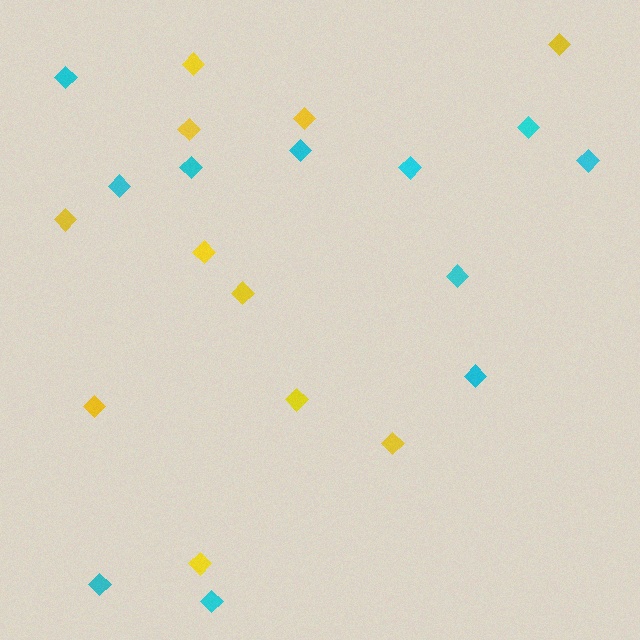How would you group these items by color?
There are 2 groups: one group of yellow diamonds (11) and one group of cyan diamonds (11).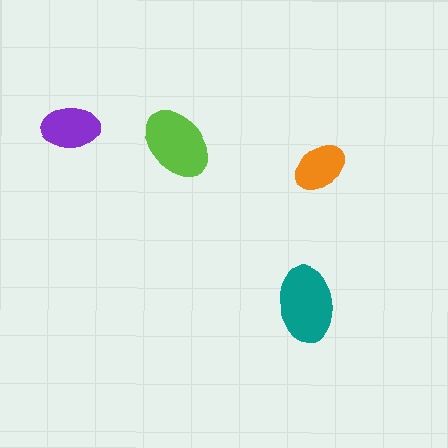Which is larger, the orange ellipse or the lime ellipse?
The lime one.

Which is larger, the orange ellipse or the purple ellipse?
The purple one.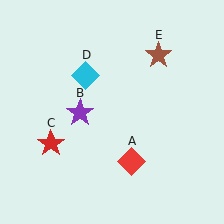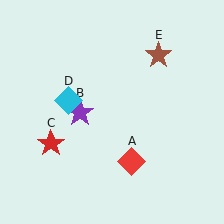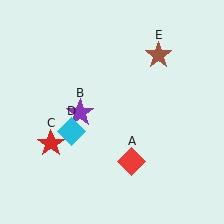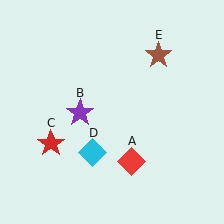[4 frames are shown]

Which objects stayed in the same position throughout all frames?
Red diamond (object A) and purple star (object B) and red star (object C) and brown star (object E) remained stationary.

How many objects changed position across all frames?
1 object changed position: cyan diamond (object D).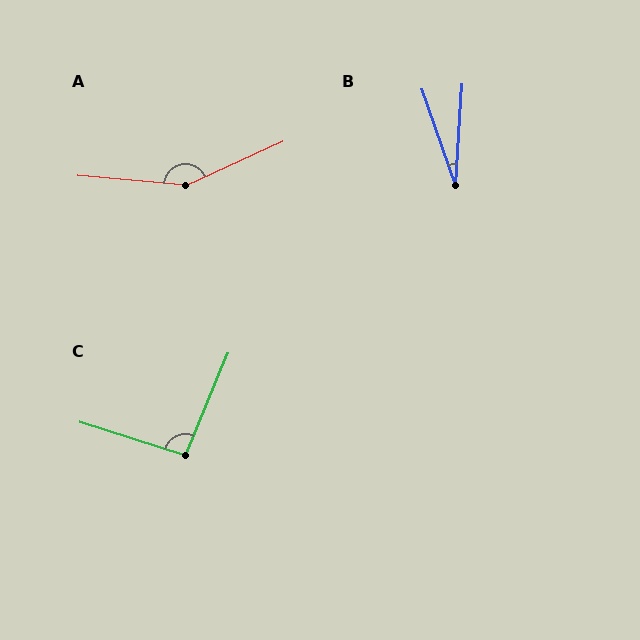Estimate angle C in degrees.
Approximately 95 degrees.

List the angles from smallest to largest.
B (23°), C (95°), A (151°).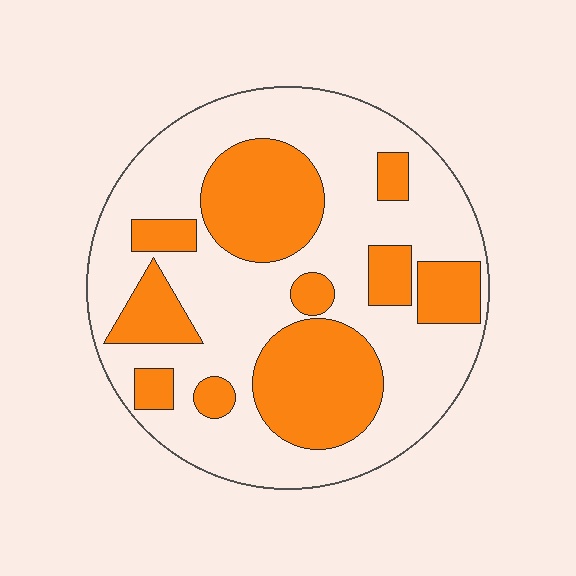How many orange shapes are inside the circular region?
10.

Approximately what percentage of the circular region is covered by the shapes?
Approximately 35%.